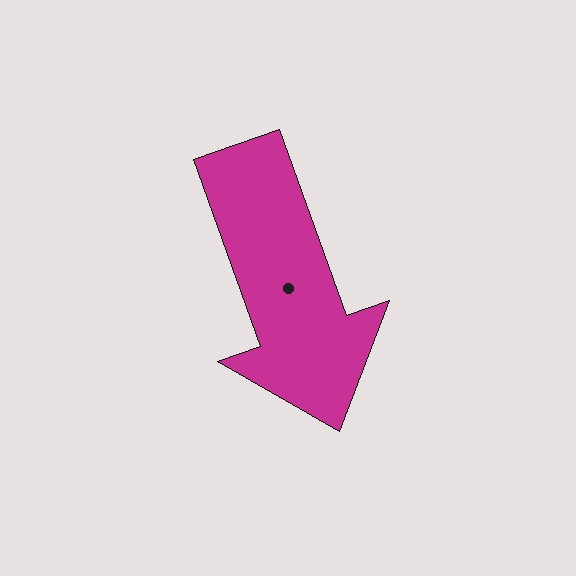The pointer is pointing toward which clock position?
Roughly 5 o'clock.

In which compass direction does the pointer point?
South.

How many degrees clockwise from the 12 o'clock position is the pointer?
Approximately 160 degrees.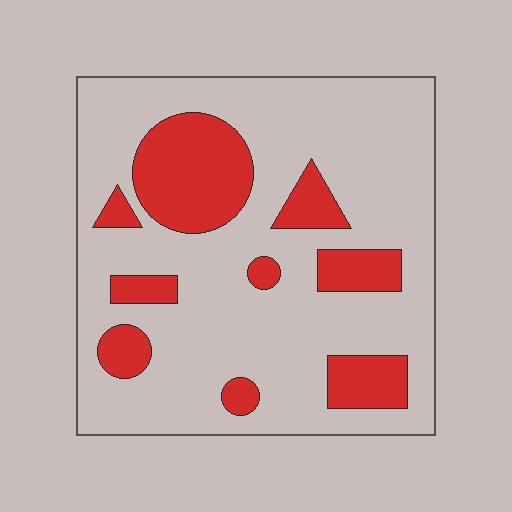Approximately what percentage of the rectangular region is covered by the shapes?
Approximately 25%.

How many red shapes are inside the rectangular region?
9.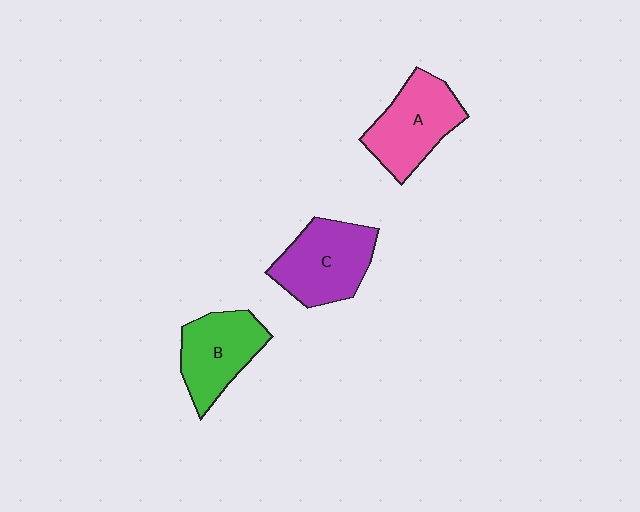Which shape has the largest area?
Shape C (purple).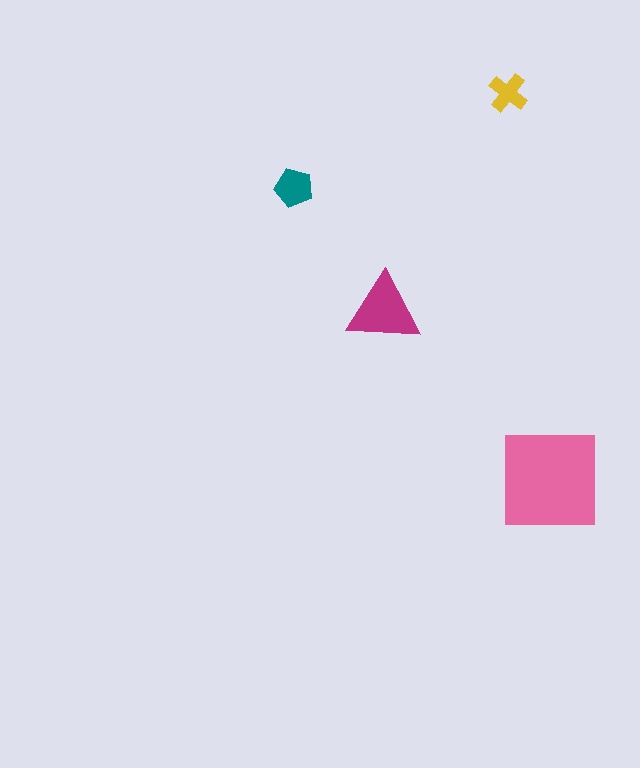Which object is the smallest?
The yellow cross.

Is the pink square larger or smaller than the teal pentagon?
Larger.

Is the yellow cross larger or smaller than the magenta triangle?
Smaller.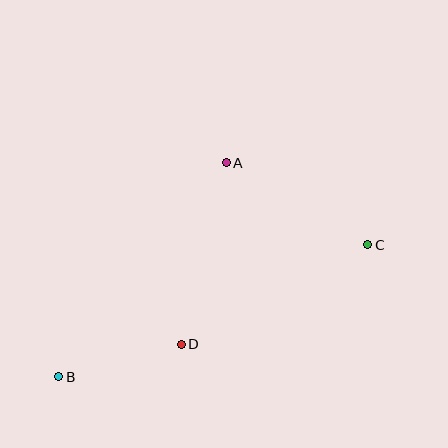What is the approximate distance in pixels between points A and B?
The distance between A and B is approximately 272 pixels.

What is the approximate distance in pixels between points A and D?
The distance between A and D is approximately 187 pixels.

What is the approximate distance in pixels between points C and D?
The distance between C and D is approximately 212 pixels.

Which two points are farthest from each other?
Points B and C are farthest from each other.